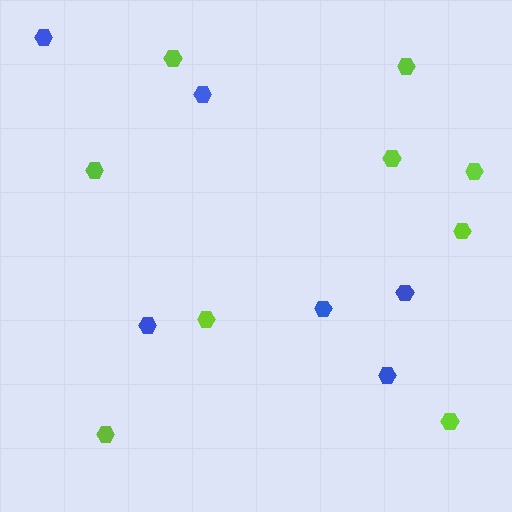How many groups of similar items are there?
There are 2 groups: one group of blue hexagons (6) and one group of lime hexagons (9).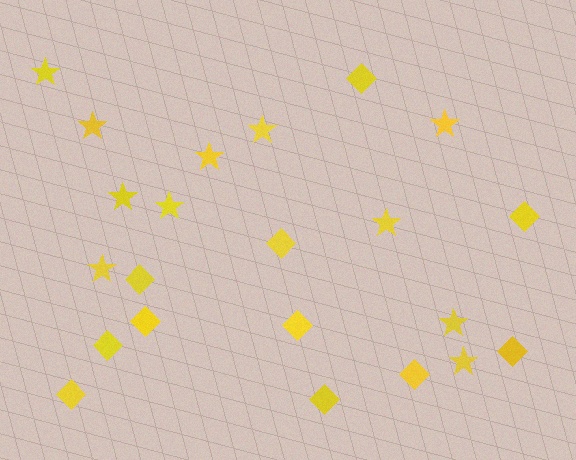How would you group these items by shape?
There are 2 groups: one group of diamonds (11) and one group of stars (11).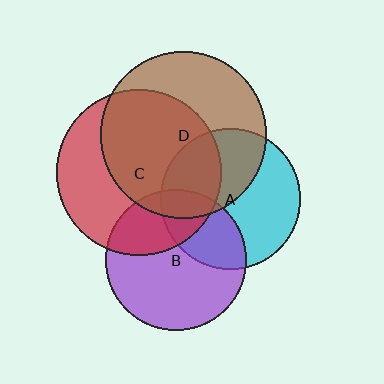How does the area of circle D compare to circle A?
Approximately 1.4 times.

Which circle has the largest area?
Circle D (brown).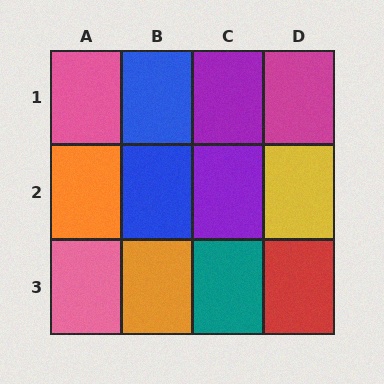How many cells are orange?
2 cells are orange.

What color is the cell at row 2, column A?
Orange.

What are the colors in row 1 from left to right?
Pink, blue, purple, magenta.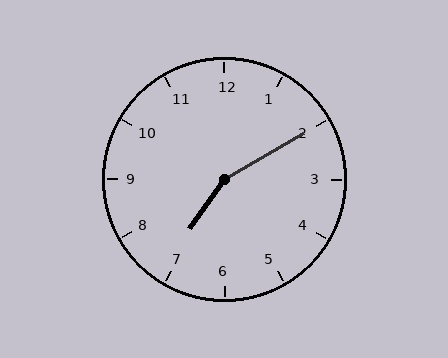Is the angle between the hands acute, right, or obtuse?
It is obtuse.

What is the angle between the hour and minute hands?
Approximately 155 degrees.